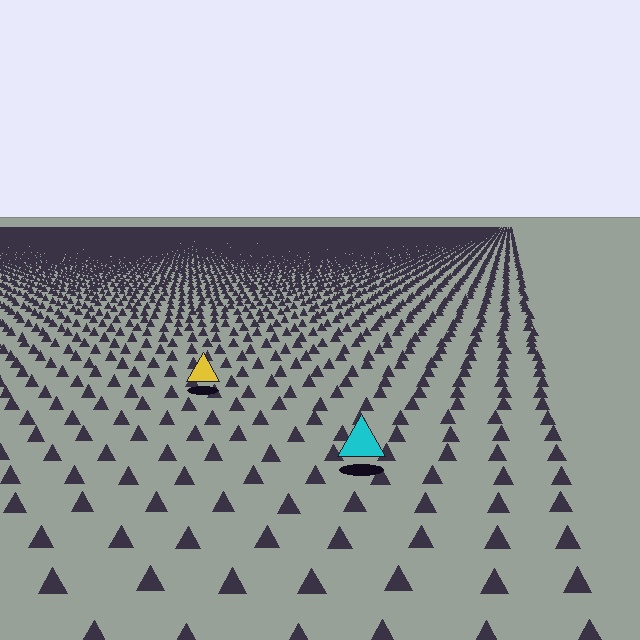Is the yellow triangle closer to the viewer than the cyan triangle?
No. The cyan triangle is closer — you can tell from the texture gradient: the ground texture is coarser near it.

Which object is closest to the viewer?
The cyan triangle is closest. The texture marks near it are larger and more spread out.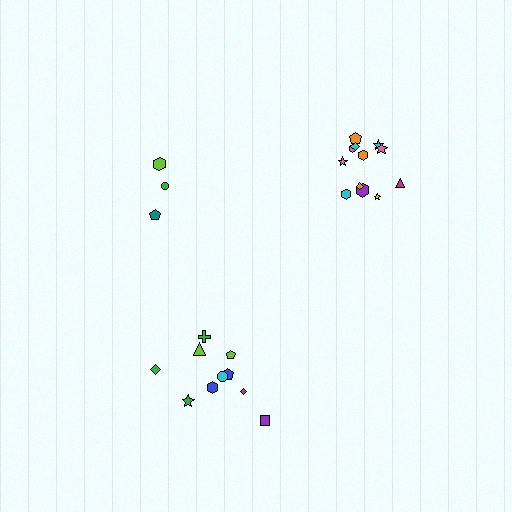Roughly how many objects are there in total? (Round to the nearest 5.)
Roughly 25 objects in total.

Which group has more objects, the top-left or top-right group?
The top-right group.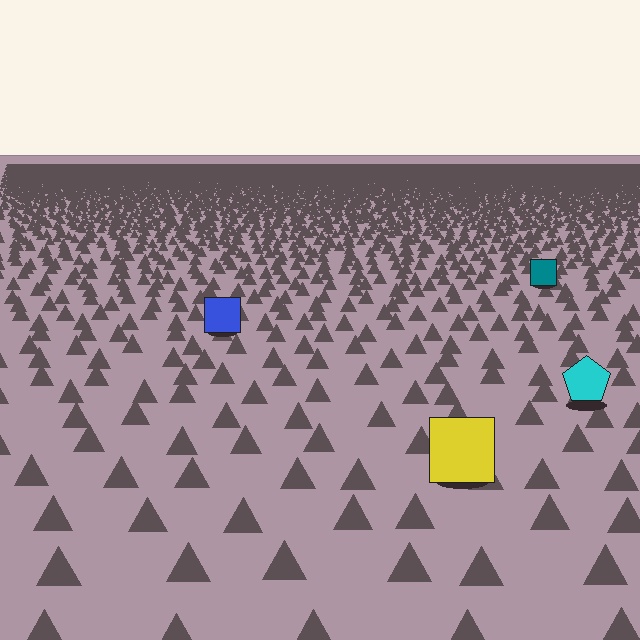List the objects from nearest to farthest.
From nearest to farthest: the yellow square, the cyan pentagon, the blue square, the teal square.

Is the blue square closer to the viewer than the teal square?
Yes. The blue square is closer — you can tell from the texture gradient: the ground texture is coarser near it.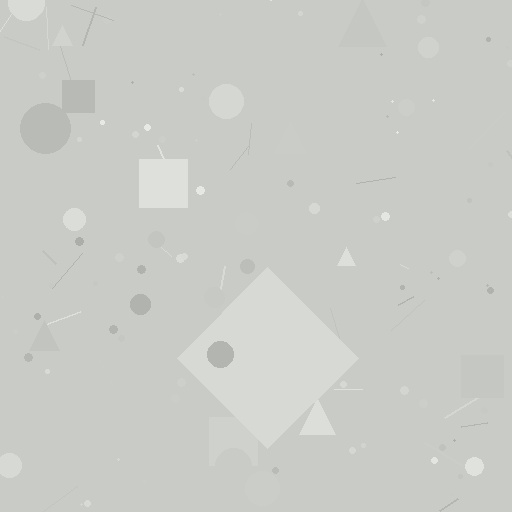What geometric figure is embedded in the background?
A diamond is embedded in the background.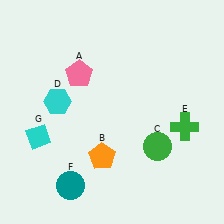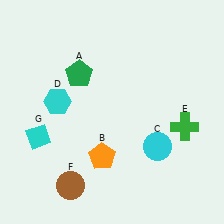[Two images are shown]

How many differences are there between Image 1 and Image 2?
There are 3 differences between the two images.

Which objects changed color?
A changed from pink to green. C changed from green to cyan. F changed from teal to brown.